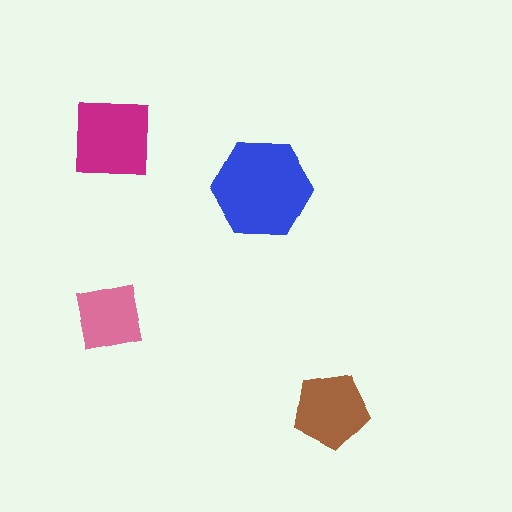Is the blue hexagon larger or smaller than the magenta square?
Larger.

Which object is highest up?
The magenta square is topmost.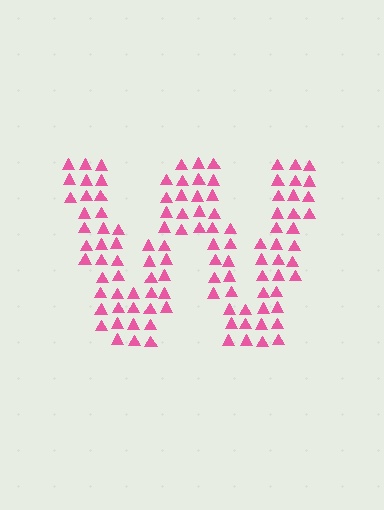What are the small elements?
The small elements are triangles.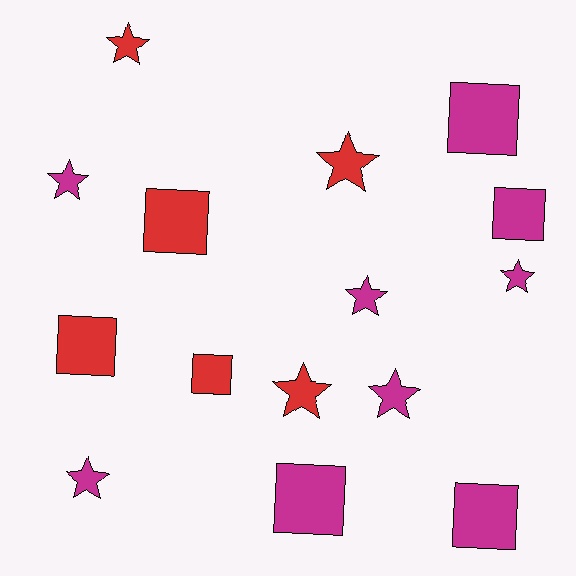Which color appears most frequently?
Magenta, with 9 objects.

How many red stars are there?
There are 3 red stars.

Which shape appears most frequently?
Star, with 8 objects.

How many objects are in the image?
There are 15 objects.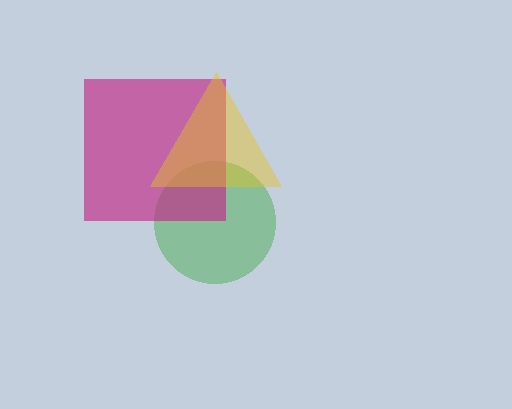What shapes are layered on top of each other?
The layered shapes are: a green circle, a magenta square, a yellow triangle.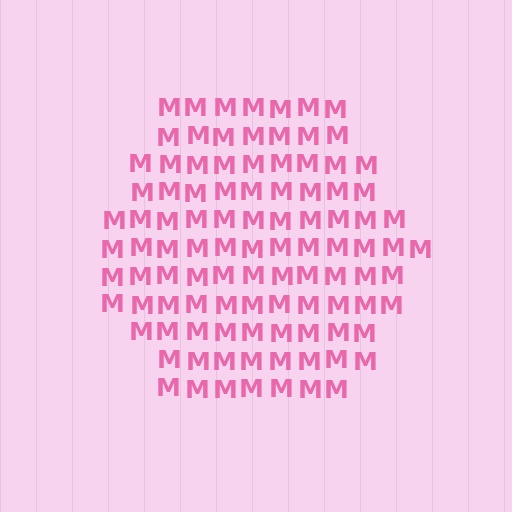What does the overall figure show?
The overall figure shows a hexagon.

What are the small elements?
The small elements are letter M's.